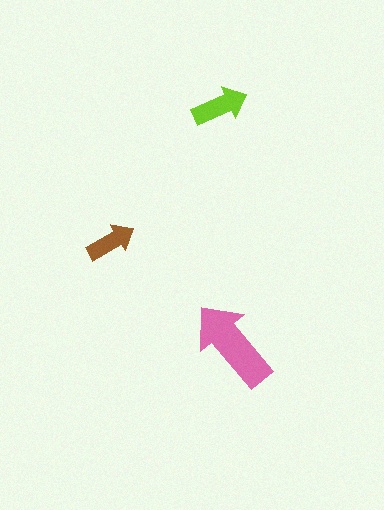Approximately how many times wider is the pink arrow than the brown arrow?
About 2 times wider.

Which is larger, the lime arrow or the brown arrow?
The lime one.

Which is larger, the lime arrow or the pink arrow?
The pink one.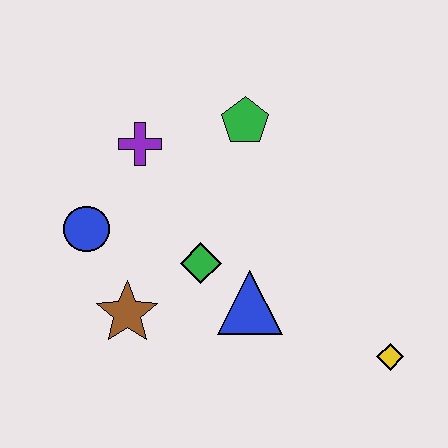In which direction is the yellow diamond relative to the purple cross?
The yellow diamond is to the right of the purple cross.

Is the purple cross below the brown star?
No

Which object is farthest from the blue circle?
The yellow diamond is farthest from the blue circle.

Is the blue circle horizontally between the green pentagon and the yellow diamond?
No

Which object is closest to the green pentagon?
The purple cross is closest to the green pentagon.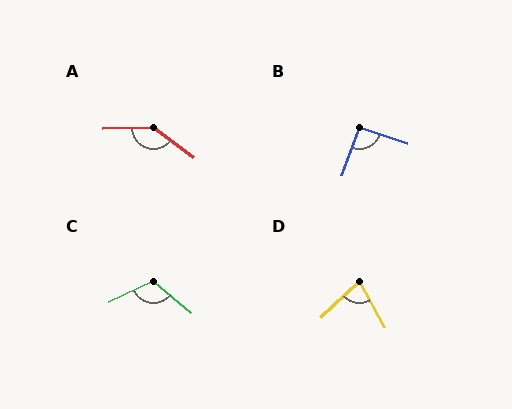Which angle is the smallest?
D, at approximately 76 degrees.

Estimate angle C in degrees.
Approximately 115 degrees.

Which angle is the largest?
A, at approximately 142 degrees.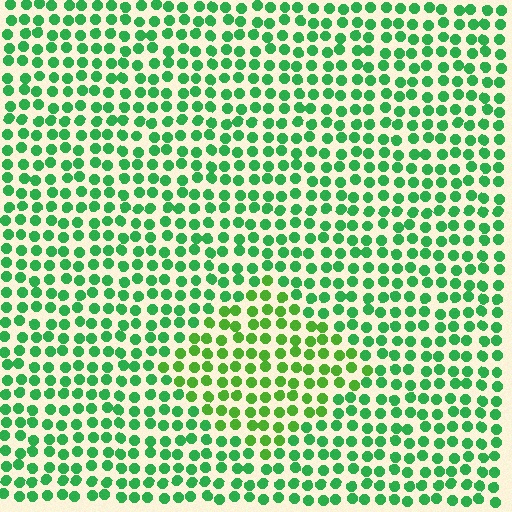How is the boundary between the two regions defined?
The boundary is defined purely by a slight shift in hue (about 29 degrees). Spacing, size, and orientation are identical on both sides.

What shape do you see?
I see a diamond.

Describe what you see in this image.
The image is filled with small green elements in a uniform arrangement. A diamond-shaped region is visible where the elements are tinted to a slightly different hue, forming a subtle color boundary.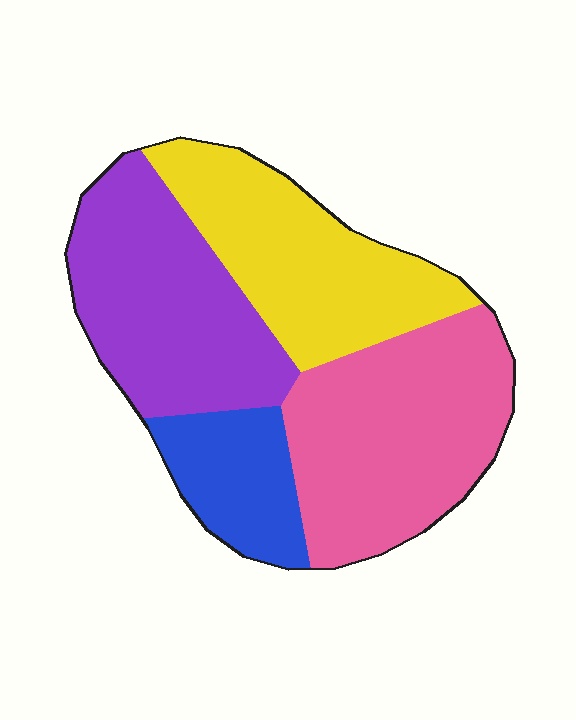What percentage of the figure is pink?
Pink takes up about one third (1/3) of the figure.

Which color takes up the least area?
Blue, at roughly 15%.